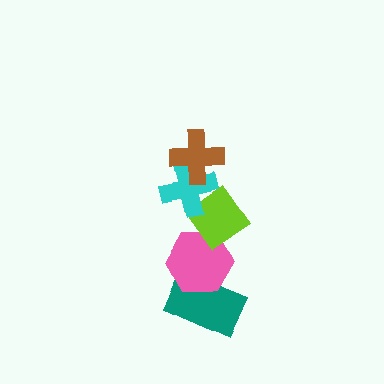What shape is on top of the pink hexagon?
The lime diamond is on top of the pink hexagon.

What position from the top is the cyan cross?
The cyan cross is 2nd from the top.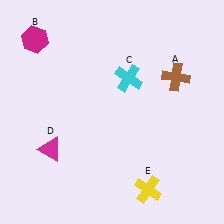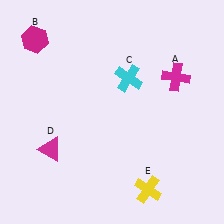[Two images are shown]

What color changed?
The cross (A) changed from brown in Image 1 to magenta in Image 2.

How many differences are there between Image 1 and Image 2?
There is 1 difference between the two images.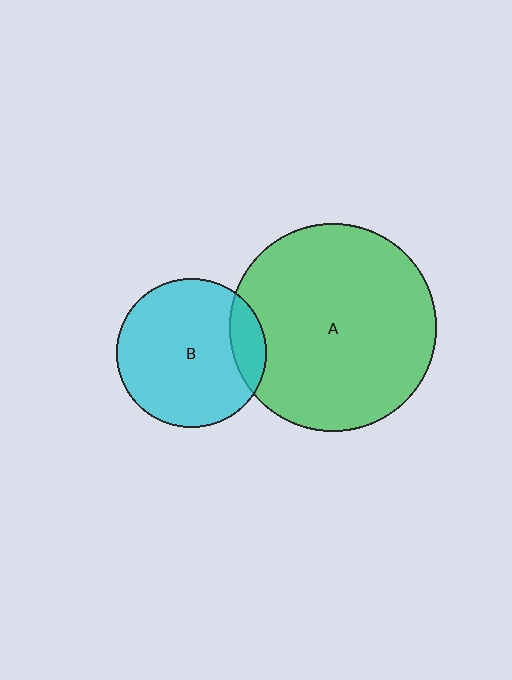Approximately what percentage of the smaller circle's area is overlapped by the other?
Approximately 15%.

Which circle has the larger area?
Circle A (green).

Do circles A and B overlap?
Yes.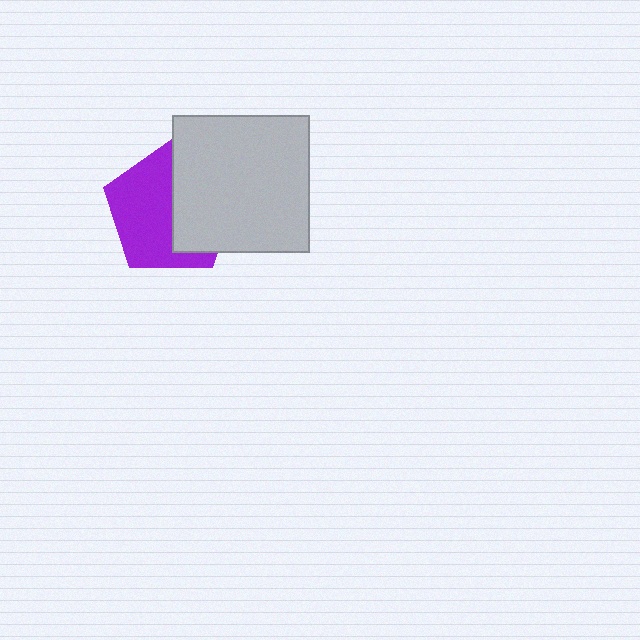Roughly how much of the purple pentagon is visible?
About half of it is visible (roughly 56%).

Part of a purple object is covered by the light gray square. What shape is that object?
It is a pentagon.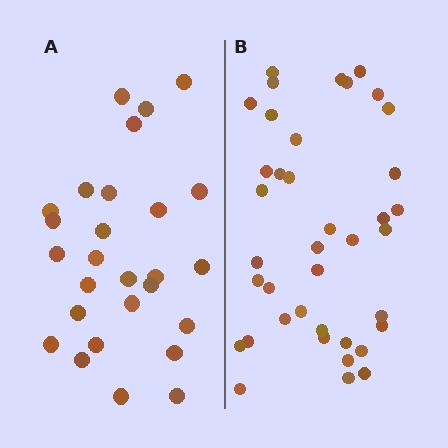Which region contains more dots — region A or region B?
Region B (the right region) has more dots.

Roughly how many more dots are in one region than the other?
Region B has roughly 12 or so more dots than region A.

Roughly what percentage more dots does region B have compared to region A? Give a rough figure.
About 45% more.